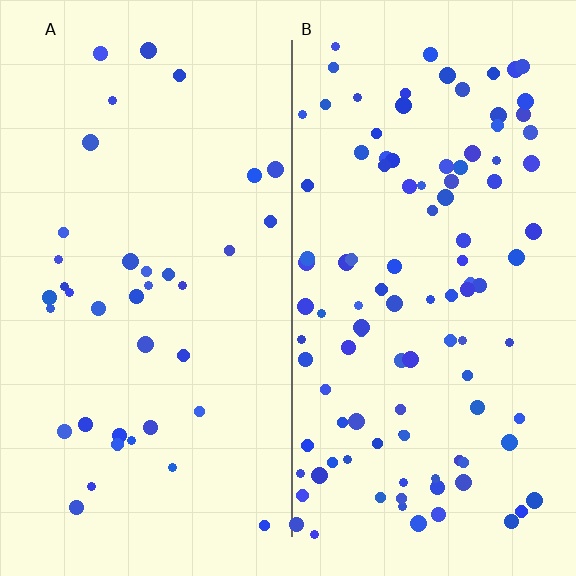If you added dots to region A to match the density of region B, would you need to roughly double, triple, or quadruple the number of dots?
Approximately triple.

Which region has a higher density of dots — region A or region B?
B (the right).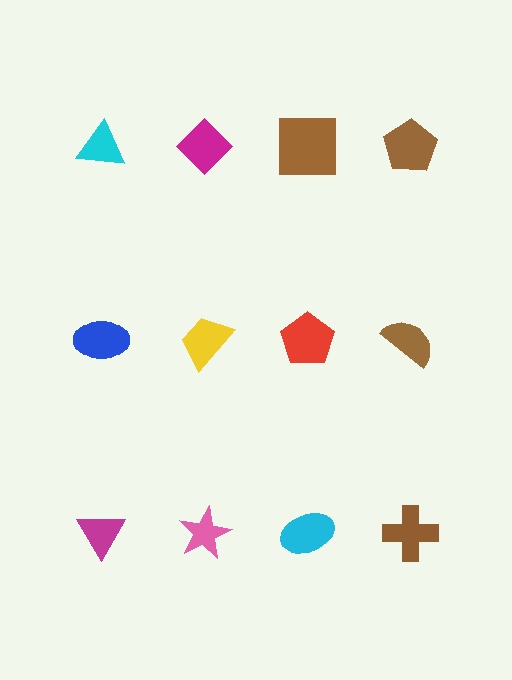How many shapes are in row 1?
4 shapes.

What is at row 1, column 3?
A brown square.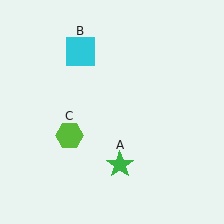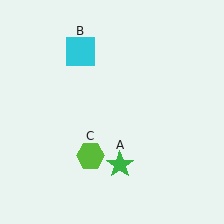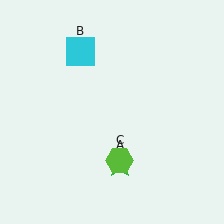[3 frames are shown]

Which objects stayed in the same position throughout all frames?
Green star (object A) and cyan square (object B) remained stationary.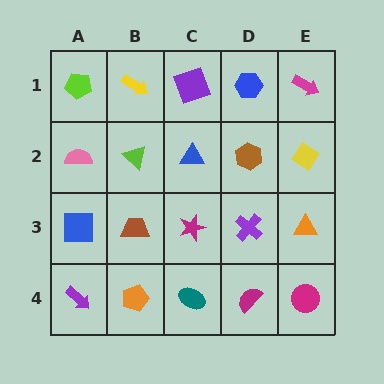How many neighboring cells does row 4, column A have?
2.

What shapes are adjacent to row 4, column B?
A brown trapezoid (row 3, column B), a purple arrow (row 4, column A), a teal ellipse (row 4, column C).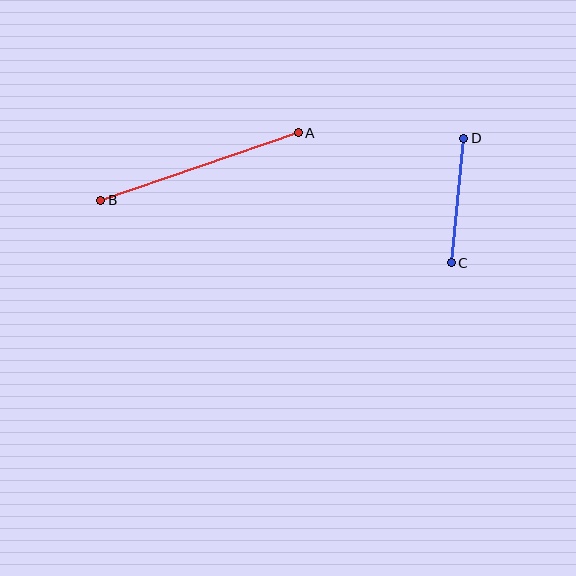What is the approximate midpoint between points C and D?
The midpoint is at approximately (458, 200) pixels.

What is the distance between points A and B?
The distance is approximately 208 pixels.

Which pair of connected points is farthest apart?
Points A and B are farthest apart.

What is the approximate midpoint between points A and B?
The midpoint is at approximately (199, 166) pixels.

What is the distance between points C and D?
The distance is approximately 125 pixels.